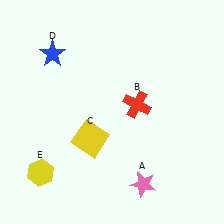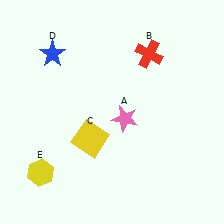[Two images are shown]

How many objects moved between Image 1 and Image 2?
2 objects moved between the two images.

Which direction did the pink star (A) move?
The pink star (A) moved up.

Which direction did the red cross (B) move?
The red cross (B) moved up.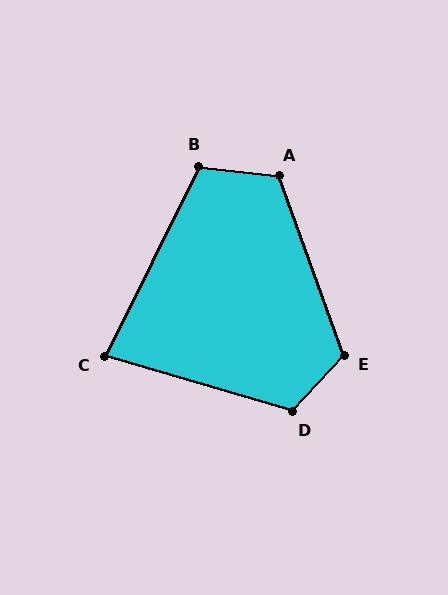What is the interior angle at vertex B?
Approximately 110 degrees (obtuse).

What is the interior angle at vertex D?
Approximately 116 degrees (obtuse).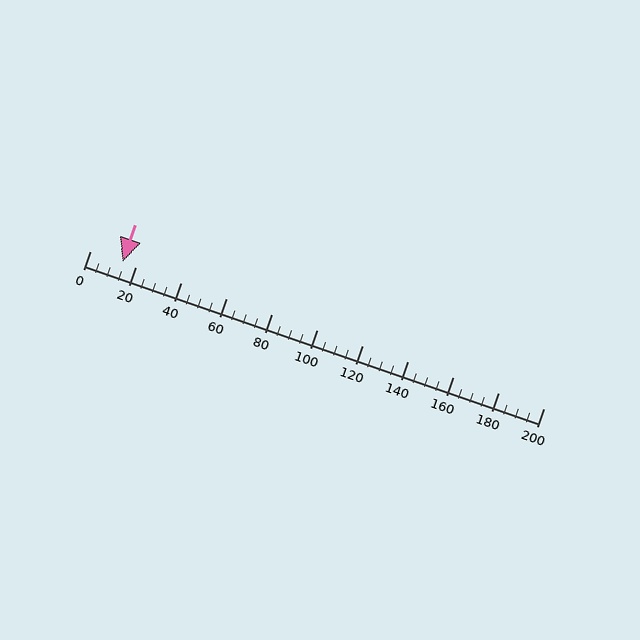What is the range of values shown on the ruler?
The ruler shows values from 0 to 200.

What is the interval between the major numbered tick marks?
The major tick marks are spaced 20 units apart.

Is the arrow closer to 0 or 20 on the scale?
The arrow is closer to 20.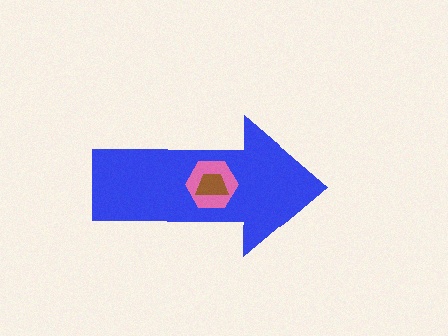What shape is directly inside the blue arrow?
The pink hexagon.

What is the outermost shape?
The blue arrow.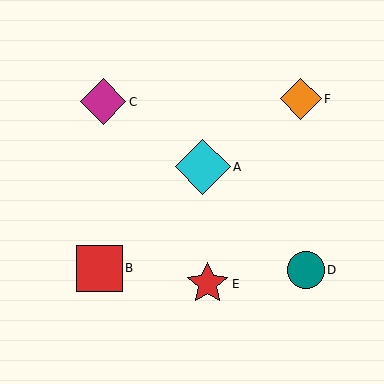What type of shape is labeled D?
Shape D is a teal circle.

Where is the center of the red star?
The center of the red star is at (208, 284).